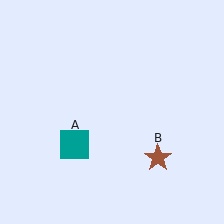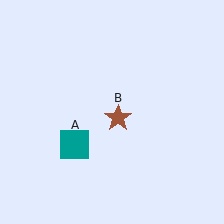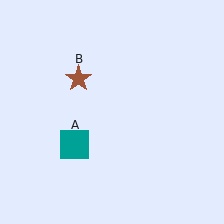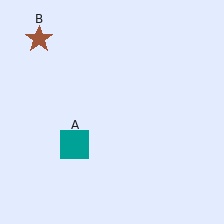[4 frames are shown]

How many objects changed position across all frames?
1 object changed position: brown star (object B).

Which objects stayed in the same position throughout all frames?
Teal square (object A) remained stationary.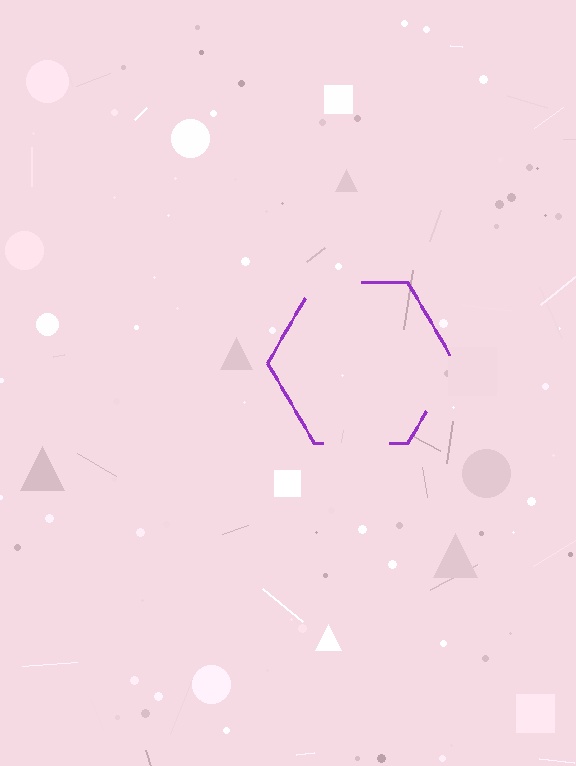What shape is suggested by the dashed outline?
The dashed outline suggests a hexagon.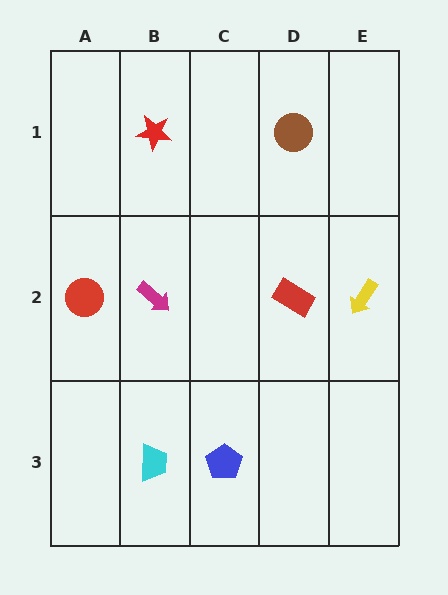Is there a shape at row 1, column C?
No, that cell is empty.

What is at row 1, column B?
A red star.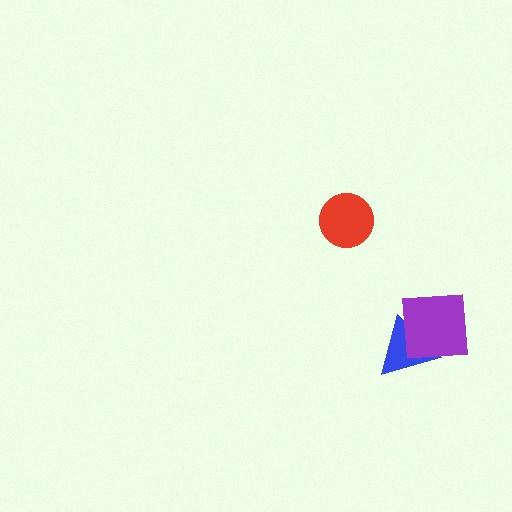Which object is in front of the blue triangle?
The purple square is in front of the blue triangle.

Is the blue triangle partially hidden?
Yes, it is partially covered by another shape.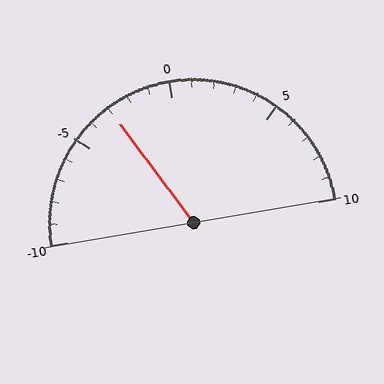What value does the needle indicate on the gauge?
The needle indicates approximately -3.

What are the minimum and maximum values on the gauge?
The gauge ranges from -10 to 10.